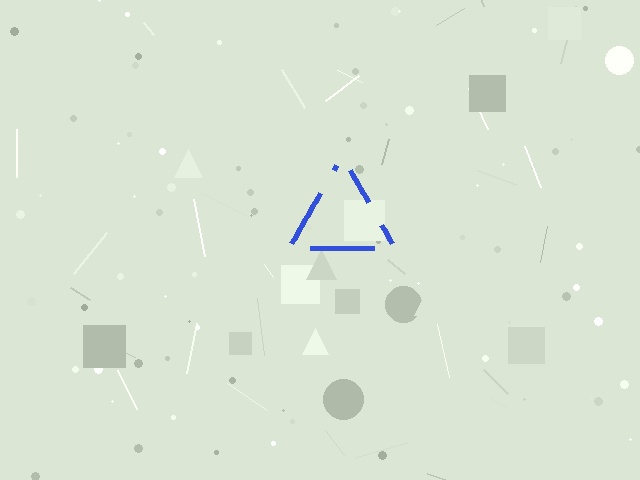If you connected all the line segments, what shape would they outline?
They would outline a triangle.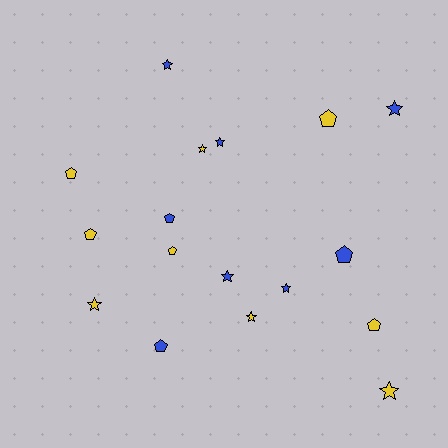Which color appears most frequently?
Yellow, with 9 objects.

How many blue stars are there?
There are 5 blue stars.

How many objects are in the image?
There are 17 objects.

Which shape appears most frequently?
Star, with 9 objects.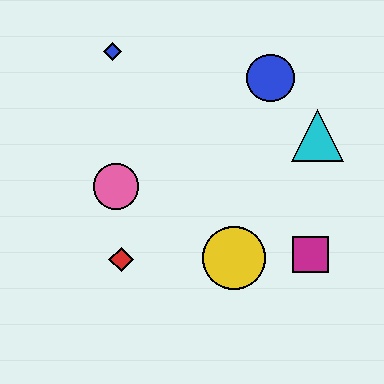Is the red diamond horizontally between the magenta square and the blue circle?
No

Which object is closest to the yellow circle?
The magenta square is closest to the yellow circle.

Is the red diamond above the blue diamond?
No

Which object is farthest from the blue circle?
The red diamond is farthest from the blue circle.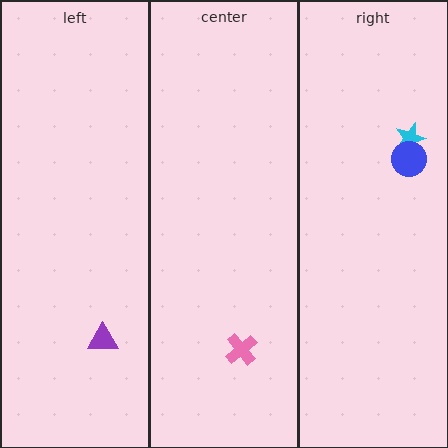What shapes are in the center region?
The pink cross.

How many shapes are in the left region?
1.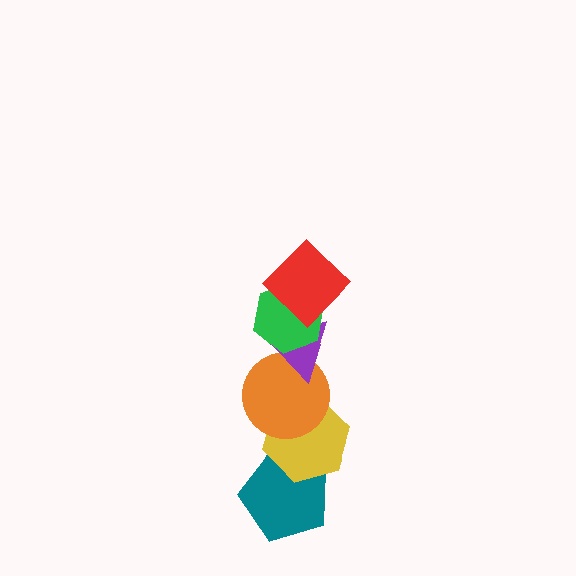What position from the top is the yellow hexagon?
The yellow hexagon is 5th from the top.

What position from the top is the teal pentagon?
The teal pentagon is 6th from the top.